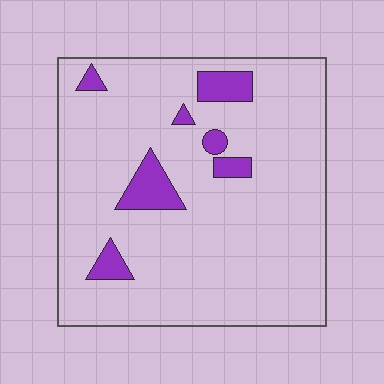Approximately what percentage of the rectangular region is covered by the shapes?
Approximately 10%.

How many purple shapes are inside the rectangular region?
7.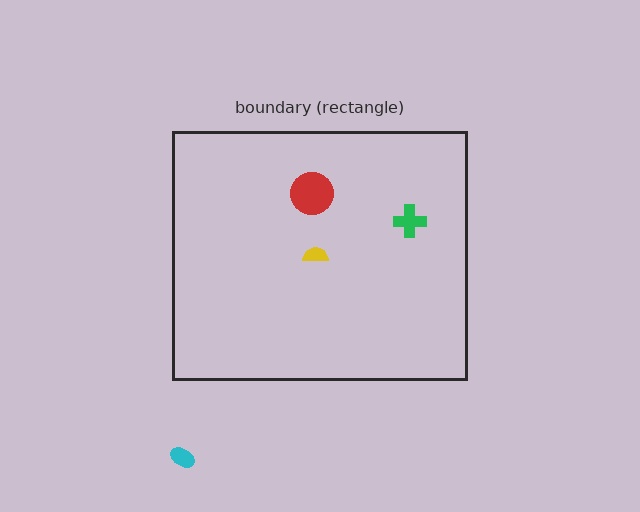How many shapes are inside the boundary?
3 inside, 1 outside.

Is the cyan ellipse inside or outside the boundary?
Outside.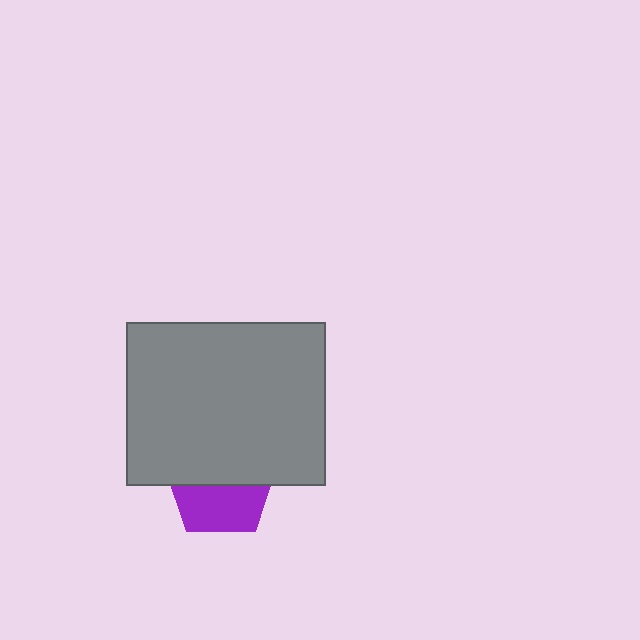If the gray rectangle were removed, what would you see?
You would see the complete purple pentagon.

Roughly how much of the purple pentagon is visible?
About half of it is visible (roughly 47%).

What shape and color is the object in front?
The object in front is a gray rectangle.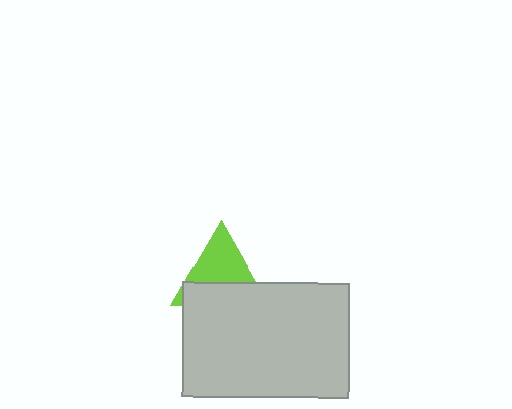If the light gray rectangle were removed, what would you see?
You would see the complete lime triangle.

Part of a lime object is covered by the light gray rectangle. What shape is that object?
It is a triangle.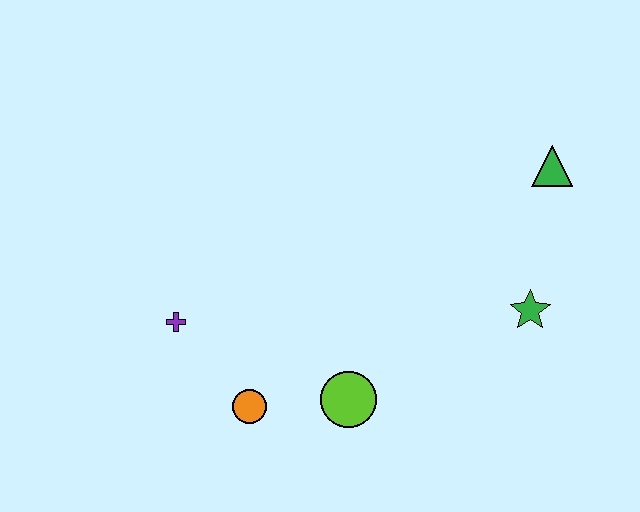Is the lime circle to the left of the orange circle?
No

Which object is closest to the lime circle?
The orange circle is closest to the lime circle.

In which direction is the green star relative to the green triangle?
The green star is below the green triangle.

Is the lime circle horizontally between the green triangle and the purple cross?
Yes